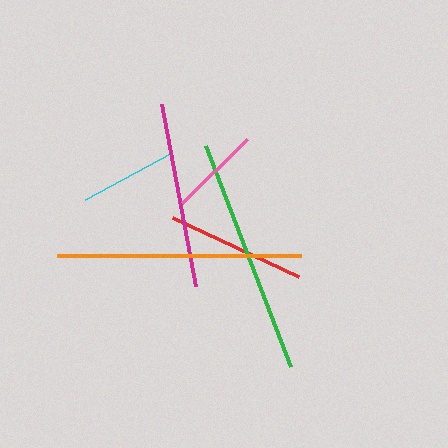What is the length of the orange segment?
The orange segment is approximately 243 pixels long.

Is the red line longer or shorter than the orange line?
The orange line is longer than the red line.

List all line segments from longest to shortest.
From longest to shortest: orange, green, magenta, red, cyan, pink.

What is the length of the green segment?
The green segment is approximately 237 pixels long.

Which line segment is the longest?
The orange line is the longest at approximately 243 pixels.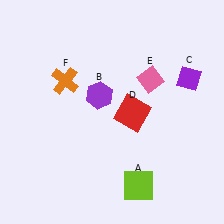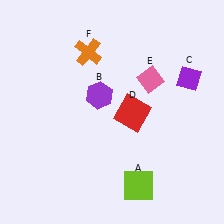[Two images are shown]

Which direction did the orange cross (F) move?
The orange cross (F) moved up.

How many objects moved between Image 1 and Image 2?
1 object moved between the two images.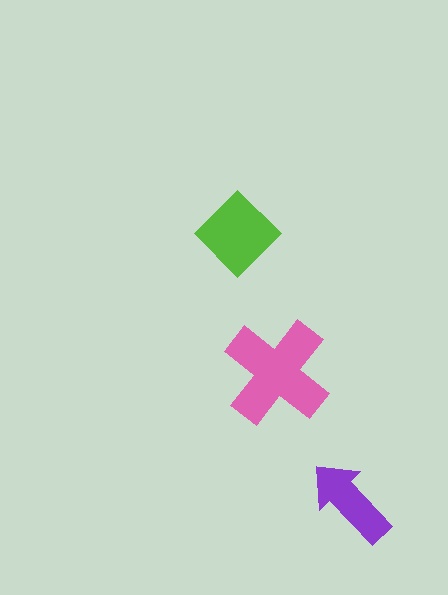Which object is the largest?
The pink cross.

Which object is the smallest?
The purple arrow.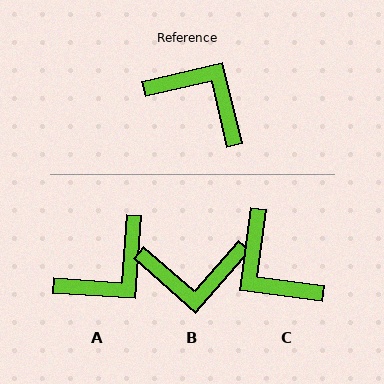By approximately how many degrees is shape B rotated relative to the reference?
Approximately 144 degrees clockwise.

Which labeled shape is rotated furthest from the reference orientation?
C, about 159 degrees away.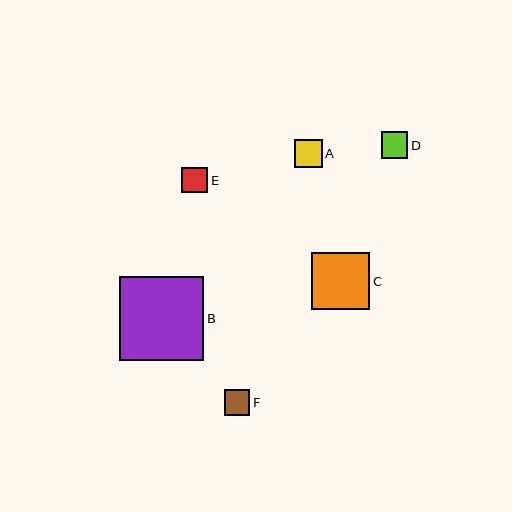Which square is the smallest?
Square E is the smallest with a size of approximately 26 pixels.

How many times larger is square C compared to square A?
Square C is approximately 2.1 times the size of square A.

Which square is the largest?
Square B is the largest with a size of approximately 84 pixels.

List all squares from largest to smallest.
From largest to smallest: B, C, A, D, F, E.